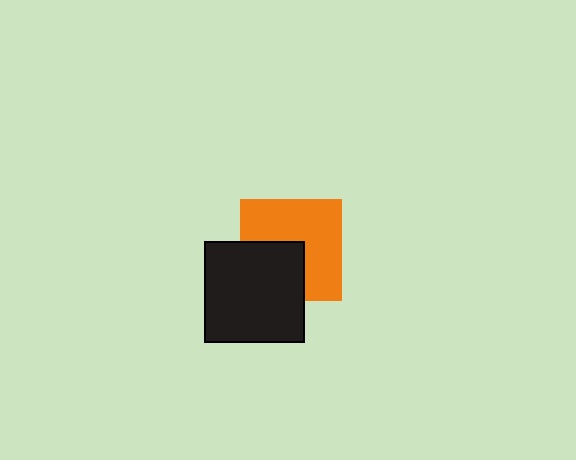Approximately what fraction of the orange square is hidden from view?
Roughly 38% of the orange square is hidden behind the black square.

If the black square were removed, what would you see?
You would see the complete orange square.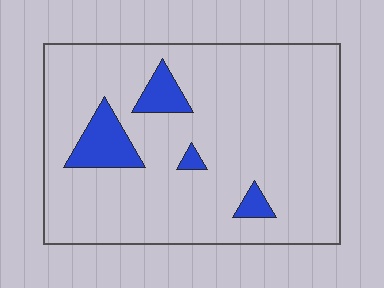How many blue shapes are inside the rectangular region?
4.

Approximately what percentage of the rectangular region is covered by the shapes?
Approximately 10%.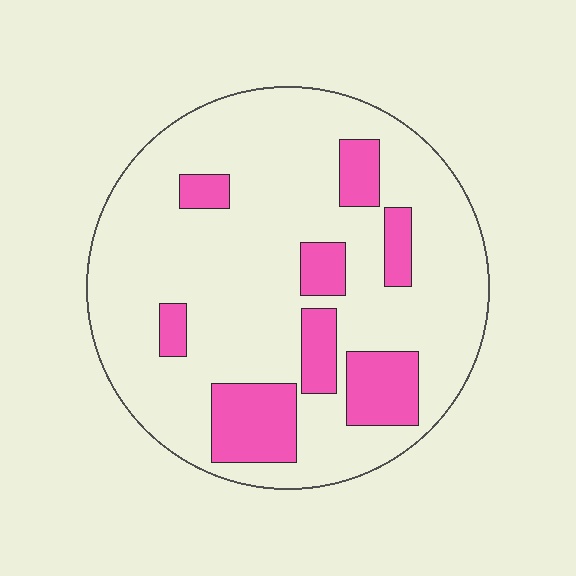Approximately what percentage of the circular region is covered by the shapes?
Approximately 20%.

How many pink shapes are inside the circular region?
8.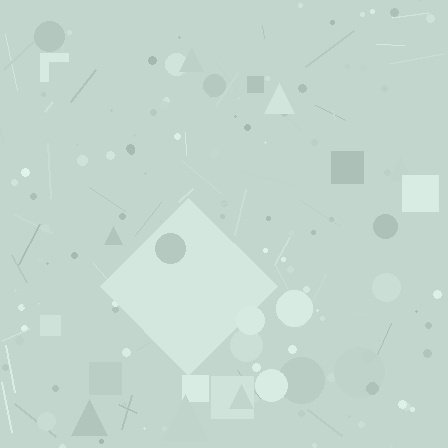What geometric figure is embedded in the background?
A diamond is embedded in the background.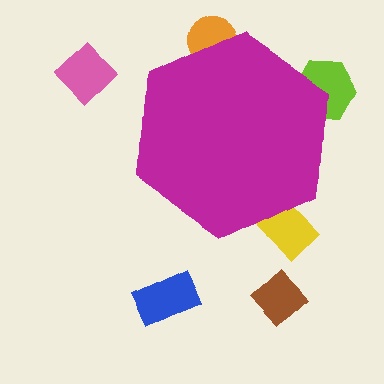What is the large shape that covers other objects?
A magenta hexagon.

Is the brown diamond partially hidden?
No, the brown diamond is fully visible.